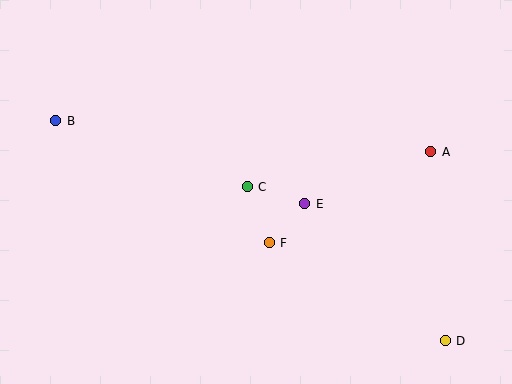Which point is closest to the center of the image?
Point C at (247, 187) is closest to the center.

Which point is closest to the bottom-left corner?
Point B is closest to the bottom-left corner.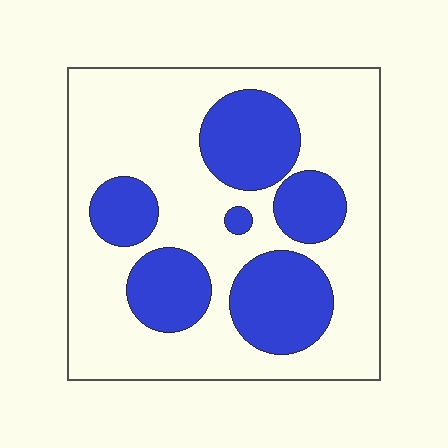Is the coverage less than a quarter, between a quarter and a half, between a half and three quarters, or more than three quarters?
Between a quarter and a half.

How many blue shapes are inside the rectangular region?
6.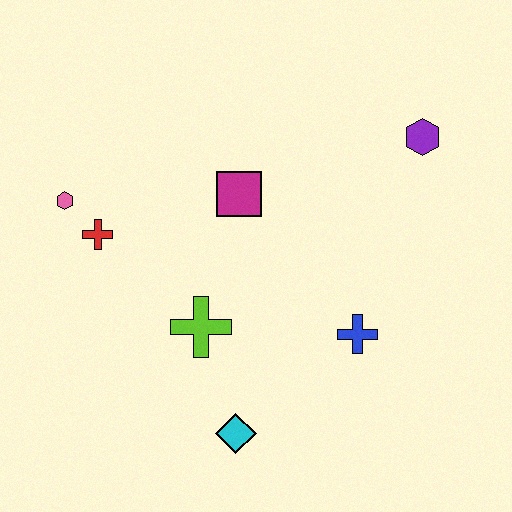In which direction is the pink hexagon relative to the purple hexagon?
The pink hexagon is to the left of the purple hexagon.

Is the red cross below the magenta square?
Yes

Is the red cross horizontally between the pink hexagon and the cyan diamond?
Yes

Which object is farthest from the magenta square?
The cyan diamond is farthest from the magenta square.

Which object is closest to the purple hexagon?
The magenta square is closest to the purple hexagon.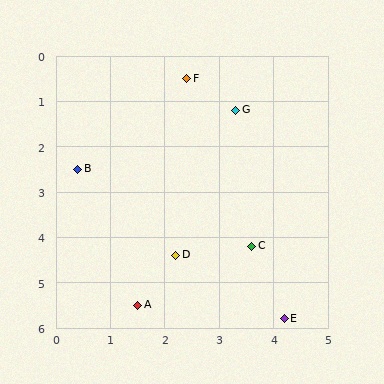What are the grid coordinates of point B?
Point B is at approximately (0.4, 2.5).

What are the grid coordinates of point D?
Point D is at approximately (2.2, 4.4).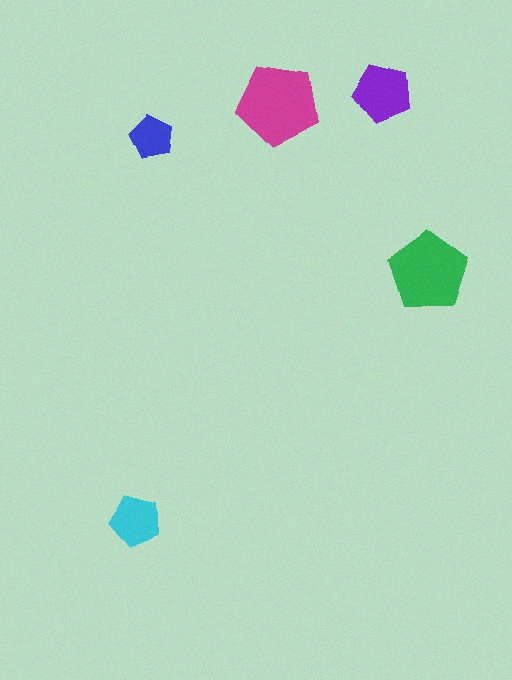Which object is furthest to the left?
The cyan pentagon is leftmost.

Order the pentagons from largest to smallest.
the magenta one, the green one, the purple one, the cyan one, the blue one.